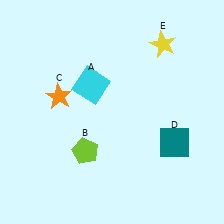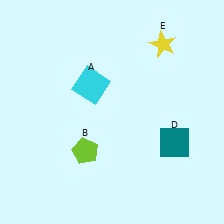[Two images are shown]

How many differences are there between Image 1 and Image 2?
There is 1 difference between the two images.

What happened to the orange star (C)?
The orange star (C) was removed in Image 2. It was in the top-left area of Image 1.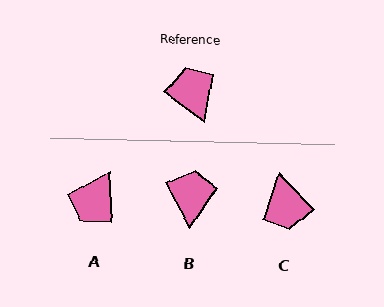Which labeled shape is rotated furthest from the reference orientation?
C, about 172 degrees away.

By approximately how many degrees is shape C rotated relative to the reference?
Approximately 172 degrees counter-clockwise.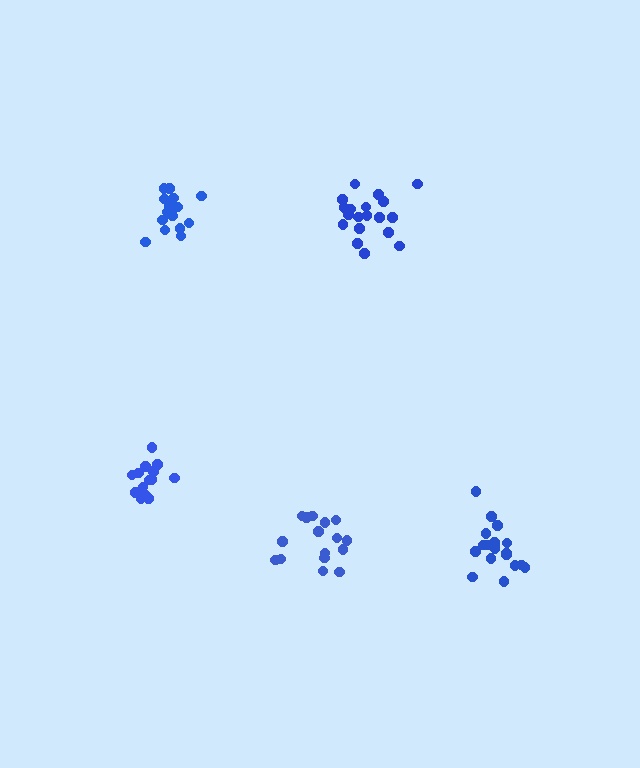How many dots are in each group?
Group 1: 16 dots, Group 2: 20 dots, Group 3: 19 dots, Group 4: 16 dots, Group 5: 15 dots (86 total).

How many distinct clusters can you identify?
There are 5 distinct clusters.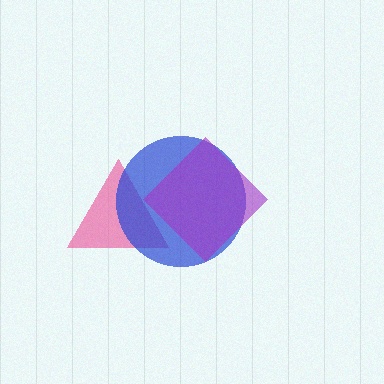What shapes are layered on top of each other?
The layered shapes are: a pink triangle, a blue circle, a purple diamond.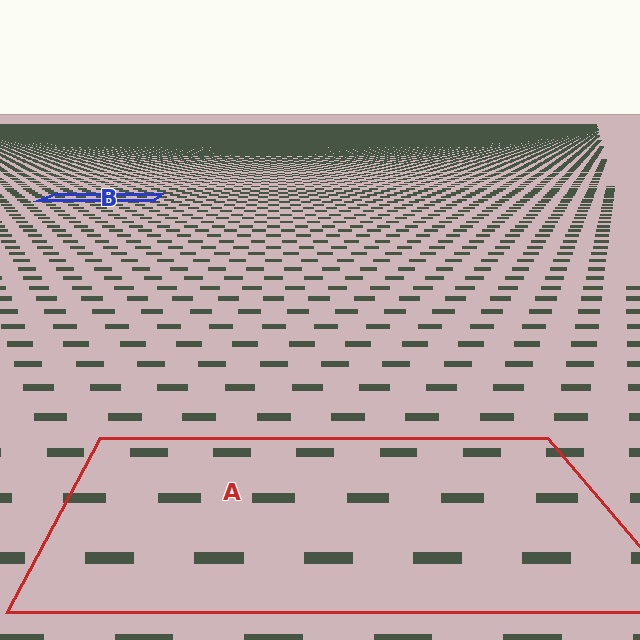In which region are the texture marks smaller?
The texture marks are smaller in region B, because it is farther away.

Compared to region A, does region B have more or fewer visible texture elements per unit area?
Region B has more texture elements per unit area — they are packed more densely because it is farther away.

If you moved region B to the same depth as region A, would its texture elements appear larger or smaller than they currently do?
They would appear larger. At a closer depth, the same texture elements are projected at a bigger on-screen size.